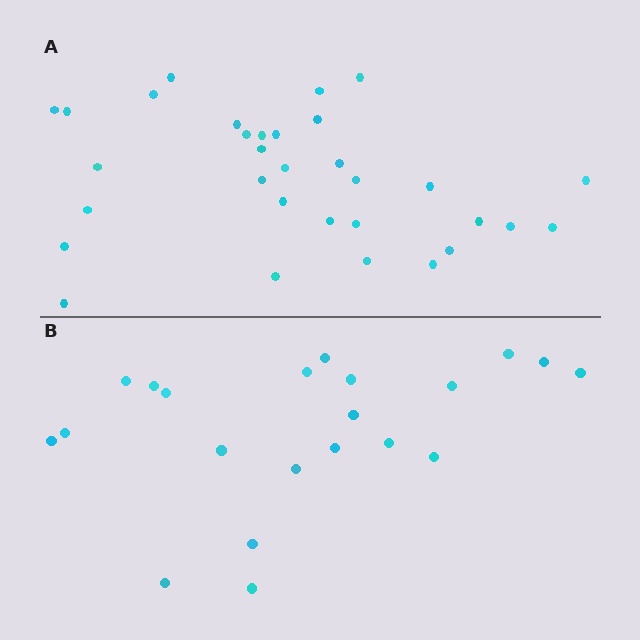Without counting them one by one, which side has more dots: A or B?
Region A (the top region) has more dots.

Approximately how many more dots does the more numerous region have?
Region A has roughly 12 or so more dots than region B.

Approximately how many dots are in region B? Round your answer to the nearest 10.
About 20 dots. (The exact count is 21, which rounds to 20.)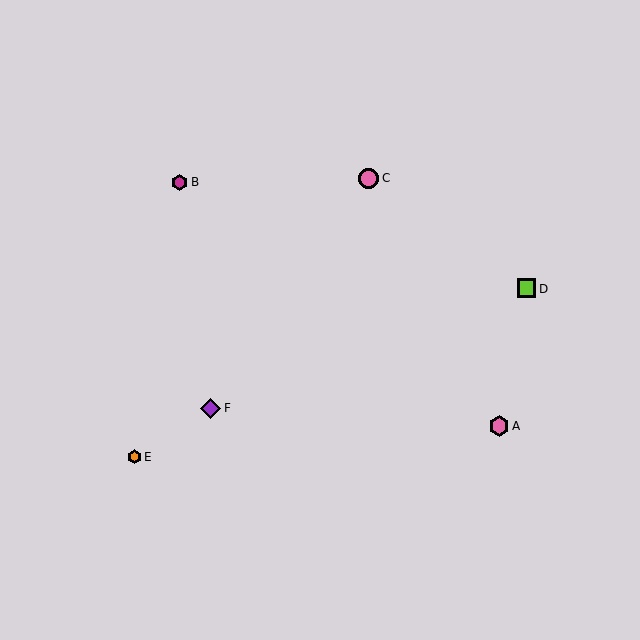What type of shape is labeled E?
Shape E is an orange hexagon.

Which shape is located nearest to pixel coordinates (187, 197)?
The magenta hexagon (labeled B) at (179, 183) is nearest to that location.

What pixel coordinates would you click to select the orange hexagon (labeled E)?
Click at (134, 456) to select the orange hexagon E.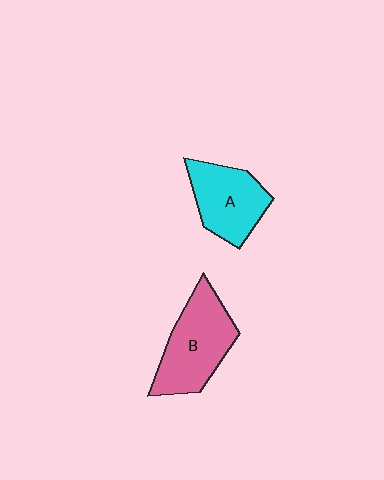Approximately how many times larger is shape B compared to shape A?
Approximately 1.2 times.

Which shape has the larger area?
Shape B (pink).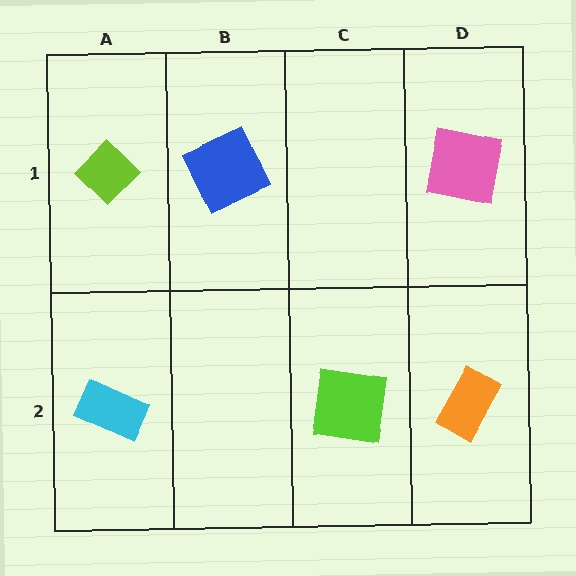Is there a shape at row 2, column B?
No, that cell is empty.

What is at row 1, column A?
A lime diamond.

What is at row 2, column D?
An orange rectangle.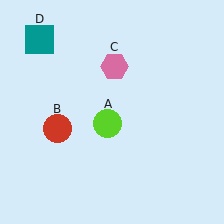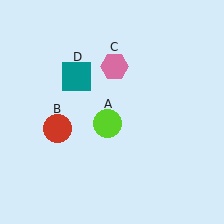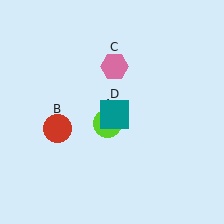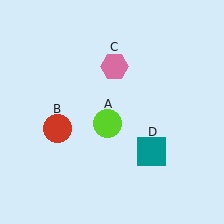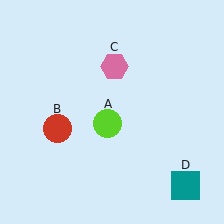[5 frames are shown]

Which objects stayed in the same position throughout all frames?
Lime circle (object A) and red circle (object B) and pink hexagon (object C) remained stationary.